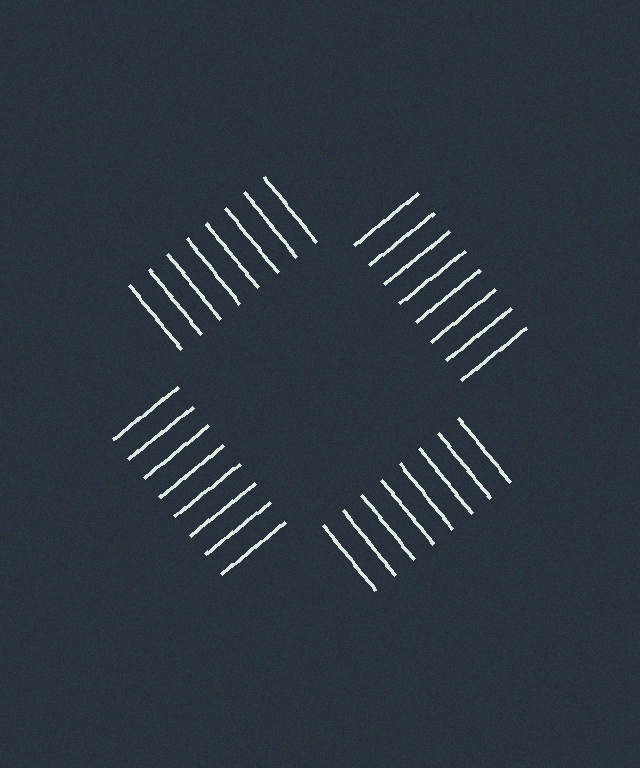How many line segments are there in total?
32 — 8 along each of the 4 edges.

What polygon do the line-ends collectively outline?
An illusory square — the line segments terminate on its edges but no continuous stroke is drawn.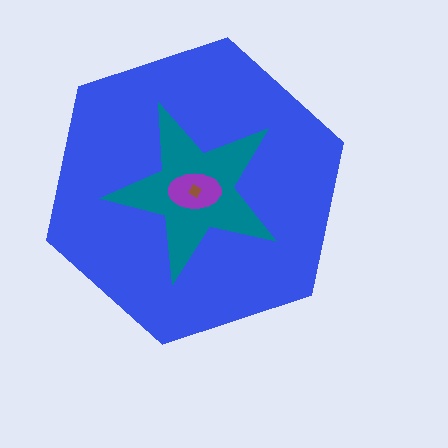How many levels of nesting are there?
4.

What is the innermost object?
The brown diamond.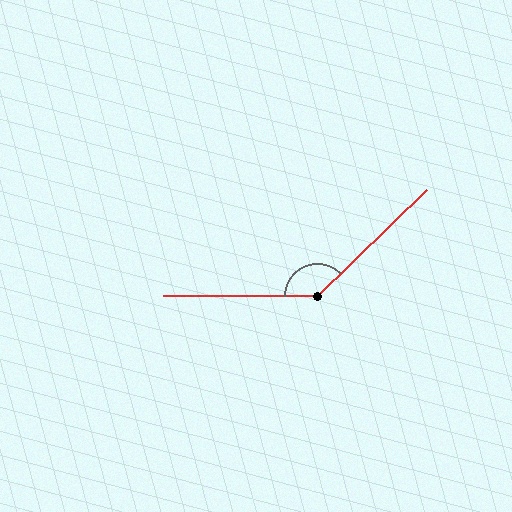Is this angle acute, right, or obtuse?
It is obtuse.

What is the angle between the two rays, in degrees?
Approximately 136 degrees.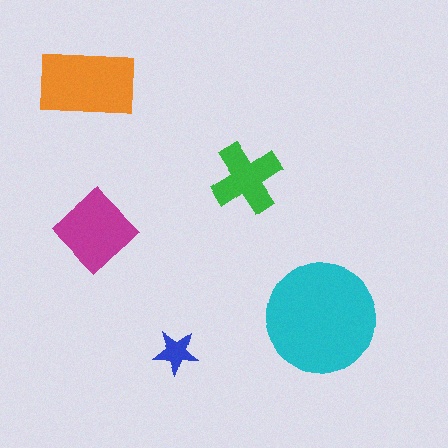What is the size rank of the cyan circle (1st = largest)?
1st.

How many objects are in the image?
There are 5 objects in the image.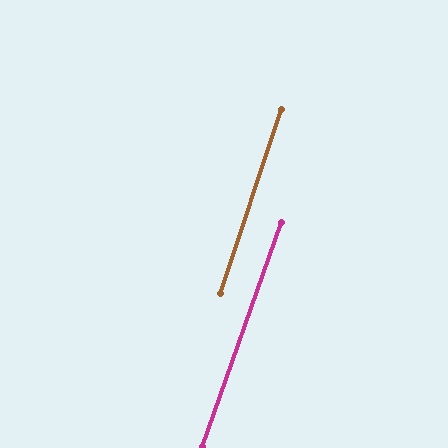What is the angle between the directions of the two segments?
Approximately 1 degree.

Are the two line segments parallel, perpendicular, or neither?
Parallel — their directions differ by only 1.1°.